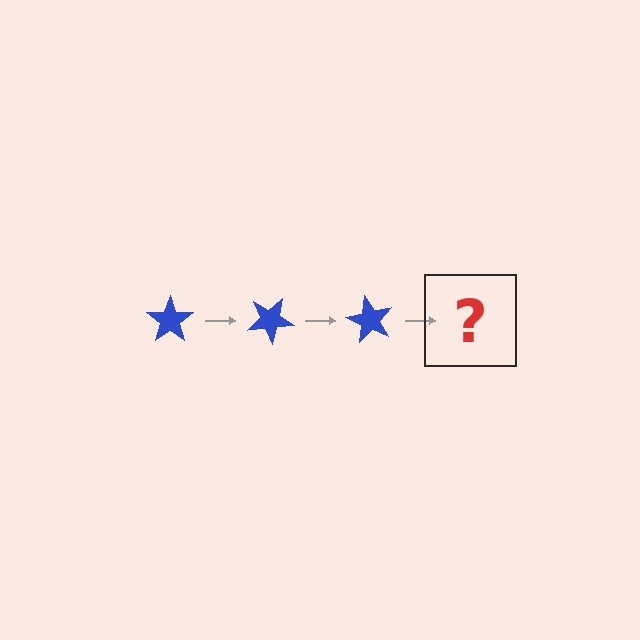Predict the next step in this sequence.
The next step is a blue star rotated 90 degrees.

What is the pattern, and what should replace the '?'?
The pattern is that the star rotates 30 degrees each step. The '?' should be a blue star rotated 90 degrees.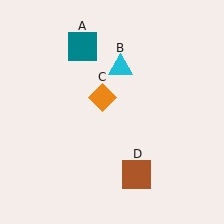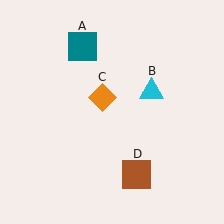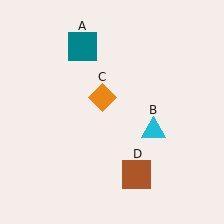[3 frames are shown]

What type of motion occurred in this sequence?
The cyan triangle (object B) rotated clockwise around the center of the scene.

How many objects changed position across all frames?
1 object changed position: cyan triangle (object B).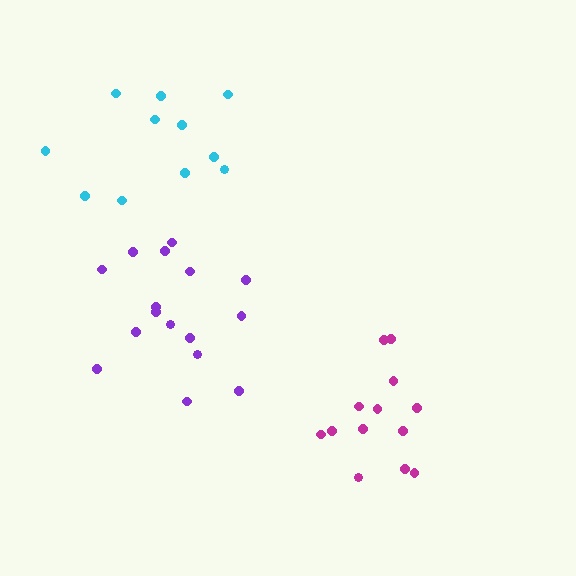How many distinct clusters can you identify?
There are 3 distinct clusters.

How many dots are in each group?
Group 1: 11 dots, Group 2: 13 dots, Group 3: 16 dots (40 total).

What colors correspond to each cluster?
The clusters are colored: cyan, magenta, purple.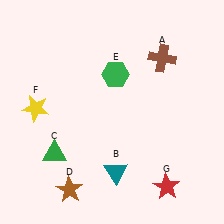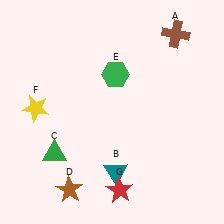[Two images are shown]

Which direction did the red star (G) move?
The red star (G) moved left.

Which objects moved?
The objects that moved are: the brown cross (A), the red star (G).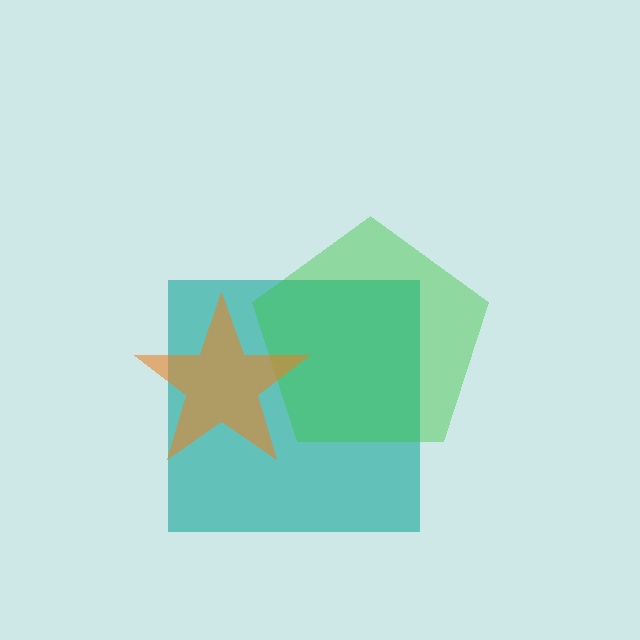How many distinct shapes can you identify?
There are 3 distinct shapes: a teal square, a green pentagon, an orange star.